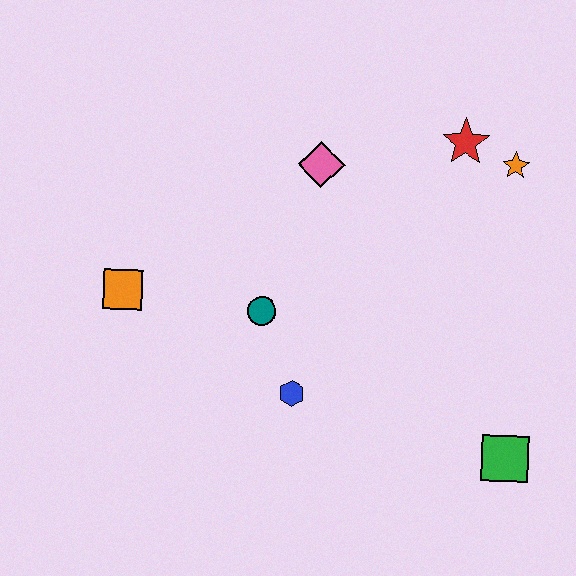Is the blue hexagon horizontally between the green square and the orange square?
Yes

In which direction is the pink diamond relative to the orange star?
The pink diamond is to the left of the orange star.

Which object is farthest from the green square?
The orange square is farthest from the green square.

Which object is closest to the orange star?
The red star is closest to the orange star.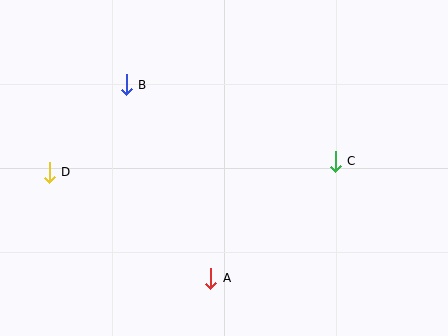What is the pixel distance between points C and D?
The distance between C and D is 286 pixels.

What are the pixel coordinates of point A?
Point A is at (211, 278).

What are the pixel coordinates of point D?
Point D is at (49, 172).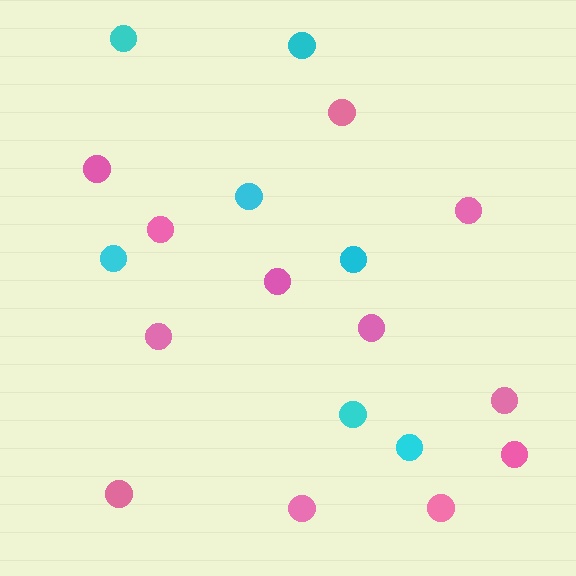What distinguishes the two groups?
There are 2 groups: one group of cyan circles (7) and one group of pink circles (12).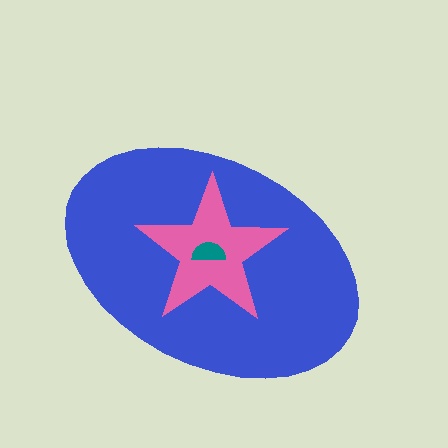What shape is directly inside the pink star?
The teal semicircle.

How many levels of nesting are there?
3.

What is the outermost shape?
The blue ellipse.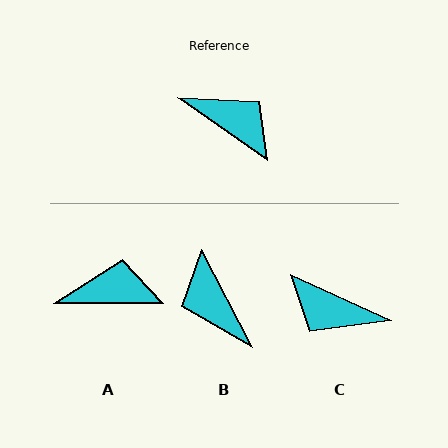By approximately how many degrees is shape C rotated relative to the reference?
Approximately 170 degrees clockwise.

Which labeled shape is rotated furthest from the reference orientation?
C, about 170 degrees away.